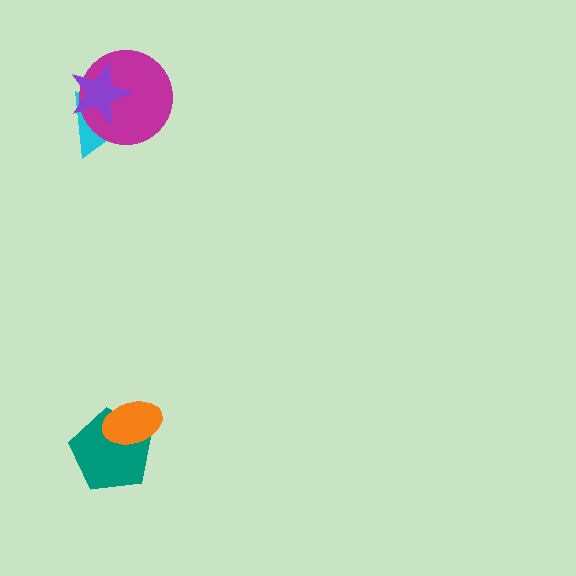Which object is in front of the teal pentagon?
The orange ellipse is in front of the teal pentagon.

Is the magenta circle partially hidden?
Yes, it is partially covered by another shape.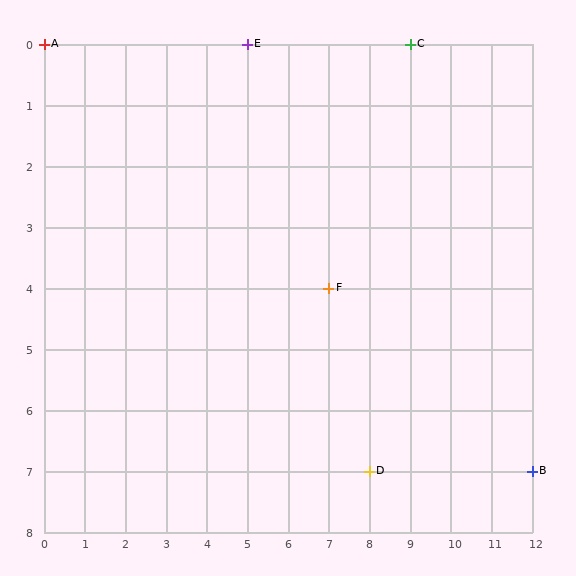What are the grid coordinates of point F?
Point F is at grid coordinates (7, 4).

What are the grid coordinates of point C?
Point C is at grid coordinates (9, 0).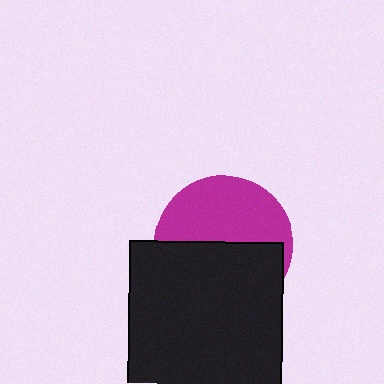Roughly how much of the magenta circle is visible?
About half of it is visible (roughly 49%).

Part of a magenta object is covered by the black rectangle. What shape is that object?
It is a circle.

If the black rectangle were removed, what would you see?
You would see the complete magenta circle.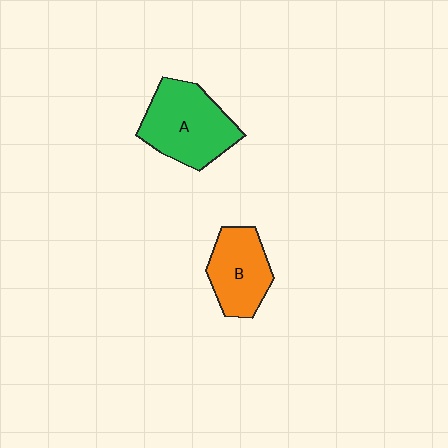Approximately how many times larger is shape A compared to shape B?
Approximately 1.3 times.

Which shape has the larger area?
Shape A (green).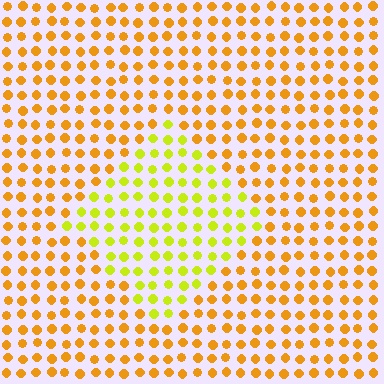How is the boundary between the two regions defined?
The boundary is defined purely by a slight shift in hue (about 35 degrees). Spacing, size, and orientation are identical on both sides.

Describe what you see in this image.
The image is filled with small orange elements in a uniform arrangement. A diamond-shaped region is visible where the elements are tinted to a slightly different hue, forming a subtle color boundary.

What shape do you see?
I see a diamond.